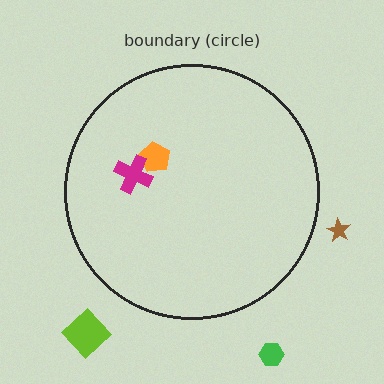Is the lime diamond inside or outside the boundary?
Outside.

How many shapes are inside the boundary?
2 inside, 3 outside.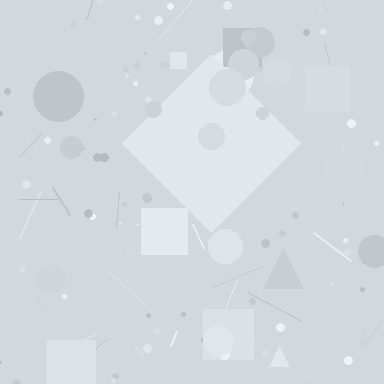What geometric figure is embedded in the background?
A diamond is embedded in the background.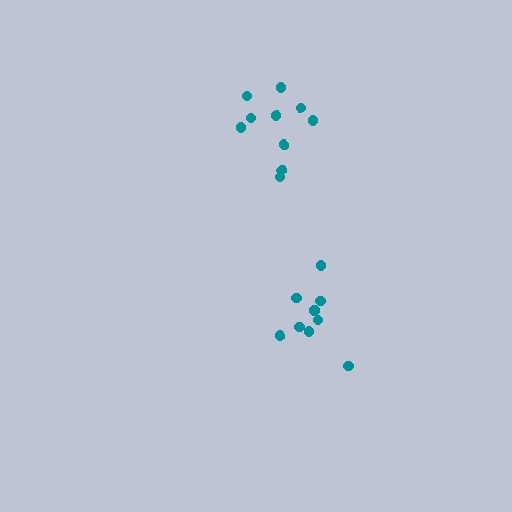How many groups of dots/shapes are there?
There are 2 groups.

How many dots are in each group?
Group 1: 9 dots, Group 2: 10 dots (19 total).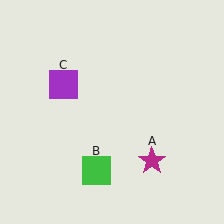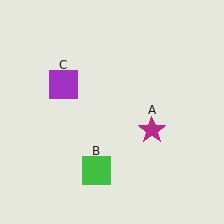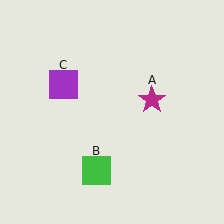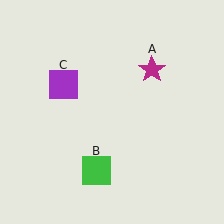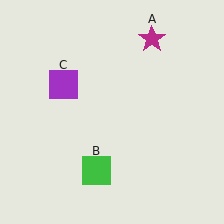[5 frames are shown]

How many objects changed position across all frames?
1 object changed position: magenta star (object A).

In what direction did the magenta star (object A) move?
The magenta star (object A) moved up.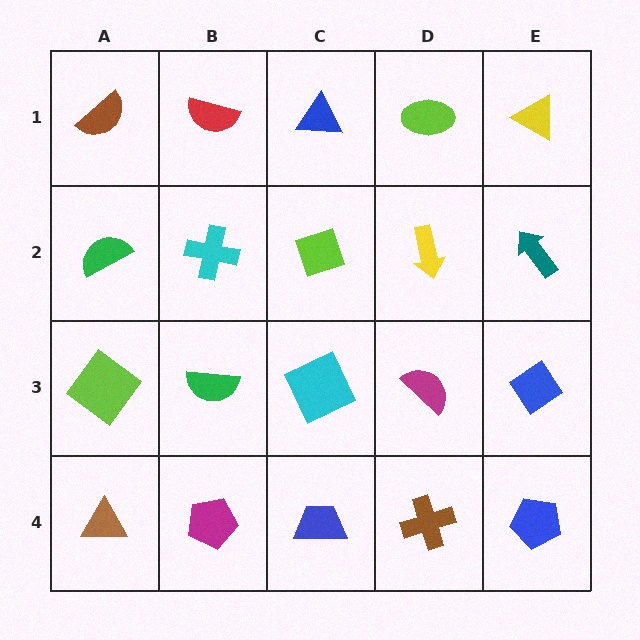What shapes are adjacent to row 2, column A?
A brown semicircle (row 1, column A), a lime diamond (row 3, column A), a cyan cross (row 2, column B).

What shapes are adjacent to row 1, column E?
A teal arrow (row 2, column E), a lime ellipse (row 1, column D).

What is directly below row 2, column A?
A lime diamond.